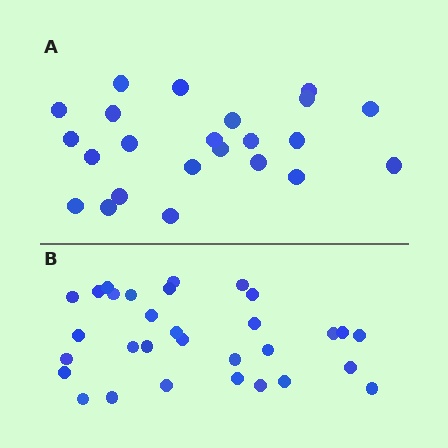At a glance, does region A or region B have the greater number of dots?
Region B (the bottom region) has more dots.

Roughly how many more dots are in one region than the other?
Region B has roughly 8 or so more dots than region A.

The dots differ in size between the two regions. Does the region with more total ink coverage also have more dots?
No. Region A has more total ink coverage because its dots are larger, but region B actually contains more individual dots. Total area can be misleading — the number of items is what matters here.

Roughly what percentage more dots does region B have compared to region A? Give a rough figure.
About 35% more.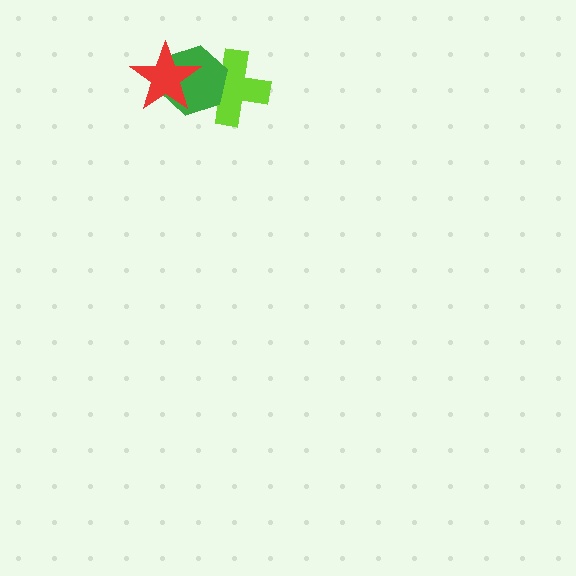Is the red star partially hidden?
No, no other shape covers it.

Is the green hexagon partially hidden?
Yes, it is partially covered by another shape.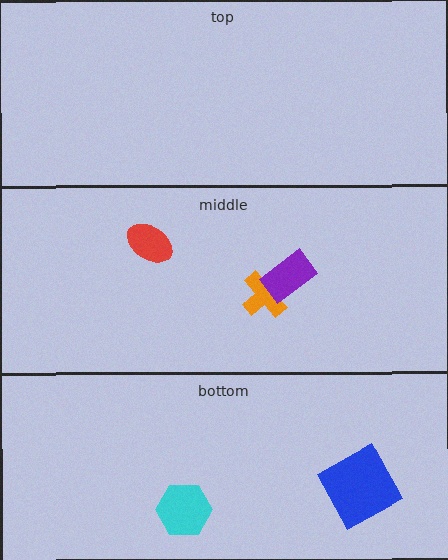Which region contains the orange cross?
The middle region.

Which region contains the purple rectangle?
The middle region.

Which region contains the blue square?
The bottom region.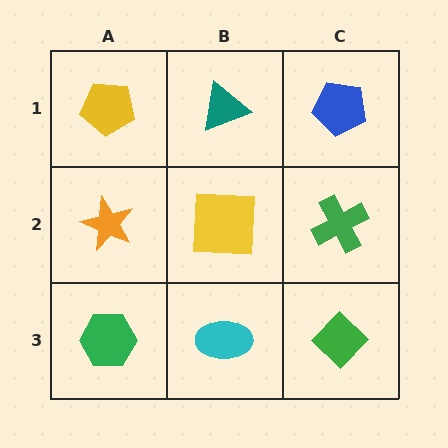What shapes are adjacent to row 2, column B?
A teal triangle (row 1, column B), a cyan ellipse (row 3, column B), an orange star (row 2, column A), a green cross (row 2, column C).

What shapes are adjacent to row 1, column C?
A green cross (row 2, column C), a teal triangle (row 1, column B).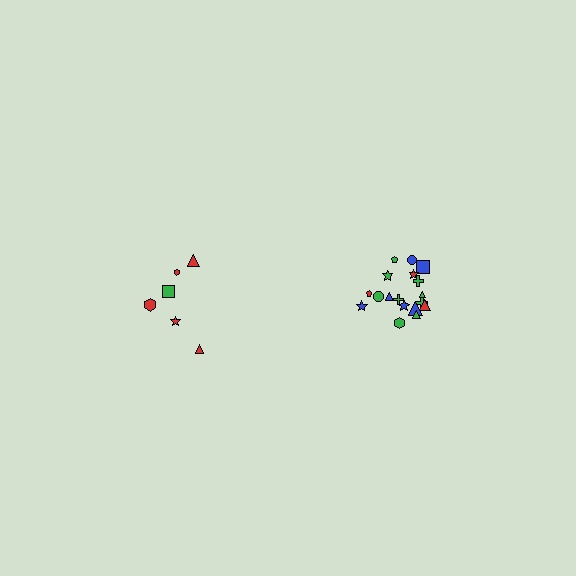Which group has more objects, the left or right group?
The right group.